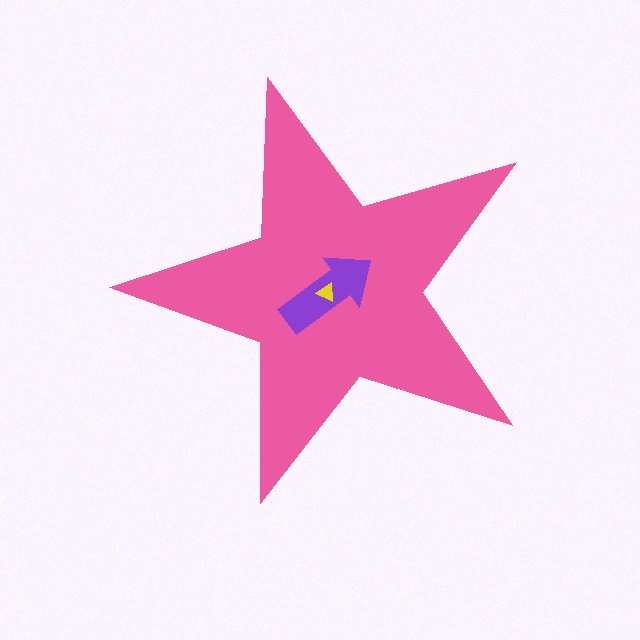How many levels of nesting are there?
3.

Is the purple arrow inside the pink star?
Yes.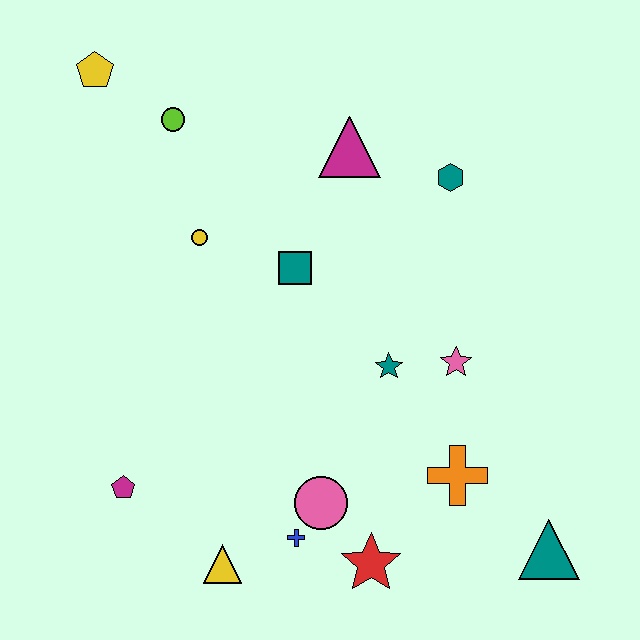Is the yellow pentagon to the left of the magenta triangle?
Yes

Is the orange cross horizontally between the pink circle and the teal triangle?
Yes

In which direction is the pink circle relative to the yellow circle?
The pink circle is below the yellow circle.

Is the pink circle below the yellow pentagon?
Yes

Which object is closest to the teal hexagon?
The magenta triangle is closest to the teal hexagon.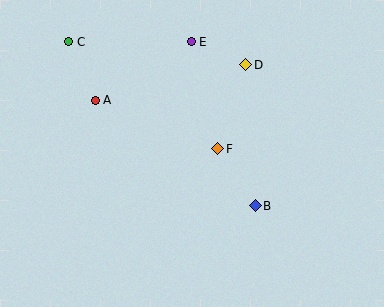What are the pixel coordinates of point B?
Point B is at (255, 206).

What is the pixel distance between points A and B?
The distance between A and B is 191 pixels.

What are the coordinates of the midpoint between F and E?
The midpoint between F and E is at (204, 95).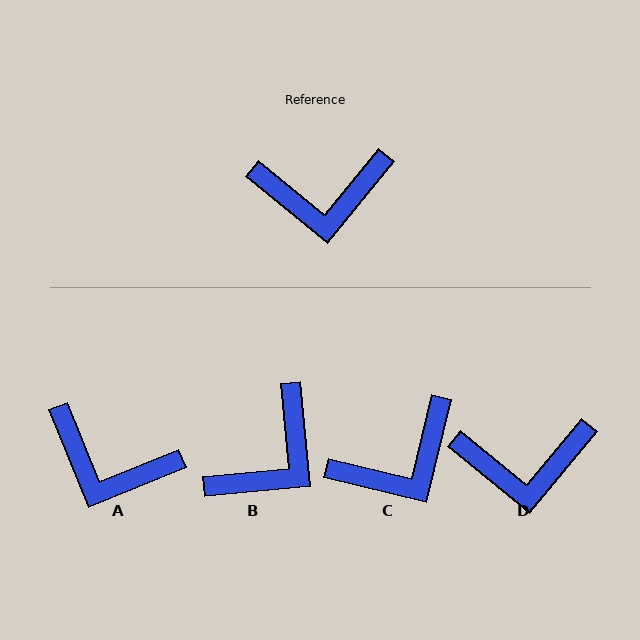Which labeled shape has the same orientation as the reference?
D.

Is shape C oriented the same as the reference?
No, it is off by about 26 degrees.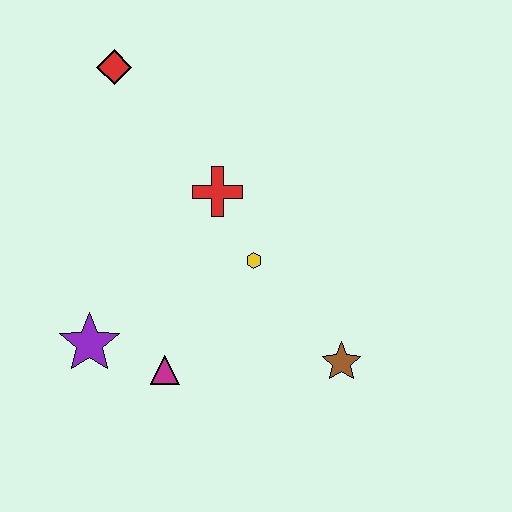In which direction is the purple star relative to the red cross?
The purple star is below the red cross.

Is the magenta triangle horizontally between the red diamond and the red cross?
Yes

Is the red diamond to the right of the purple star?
Yes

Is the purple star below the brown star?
No